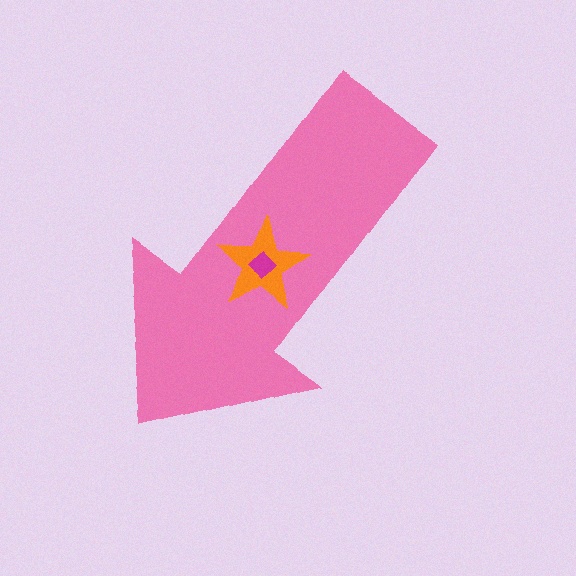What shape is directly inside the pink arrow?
The orange star.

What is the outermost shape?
The pink arrow.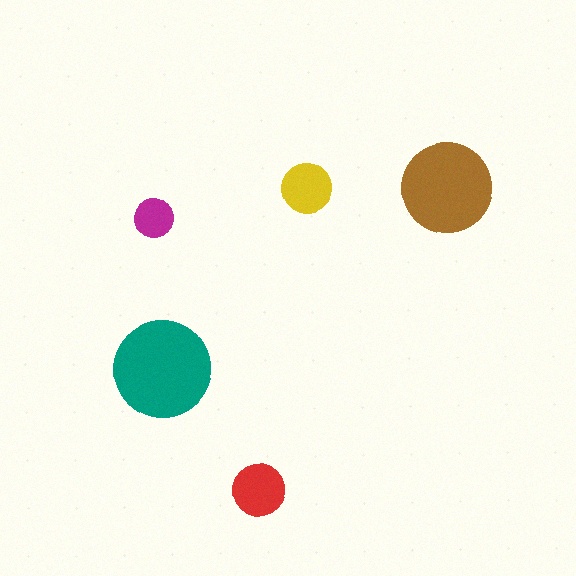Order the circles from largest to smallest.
the teal one, the brown one, the red one, the yellow one, the magenta one.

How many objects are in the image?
There are 5 objects in the image.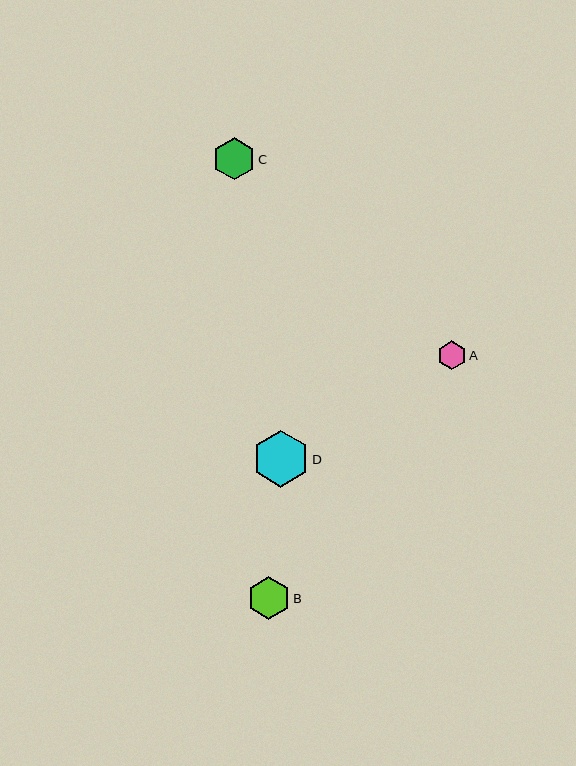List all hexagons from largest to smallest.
From largest to smallest: D, B, C, A.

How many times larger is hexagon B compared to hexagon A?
Hexagon B is approximately 1.5 times the size of hexagon A.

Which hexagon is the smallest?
Hexagon A is the smallest with a size of approximately 29 pixels.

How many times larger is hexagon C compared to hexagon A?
Hexagon C is approximately 1.5 times the size of hexagon A.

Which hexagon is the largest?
Hexagon D is the largest with a size of approximately 57 pixels.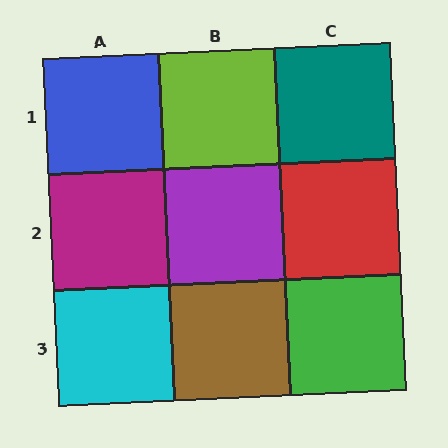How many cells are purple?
1 cell is purple.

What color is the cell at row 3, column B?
Brown.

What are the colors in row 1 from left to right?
Blue, lime, teal.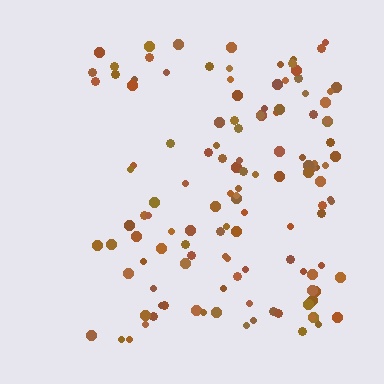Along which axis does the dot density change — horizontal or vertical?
Horizontal.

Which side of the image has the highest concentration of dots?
The right.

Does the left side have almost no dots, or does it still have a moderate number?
Still a moderate number, just noticeably fewer than the right.